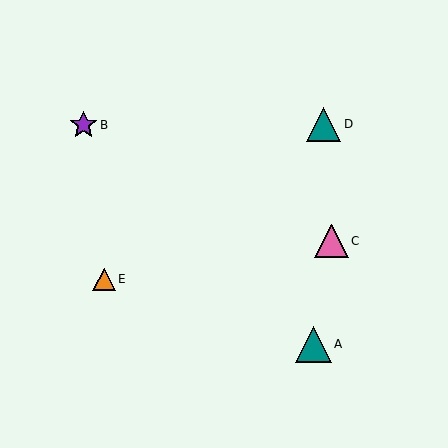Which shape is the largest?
The teal triangle (labeled A) is the largest.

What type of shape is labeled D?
Shape D is a teal triangle.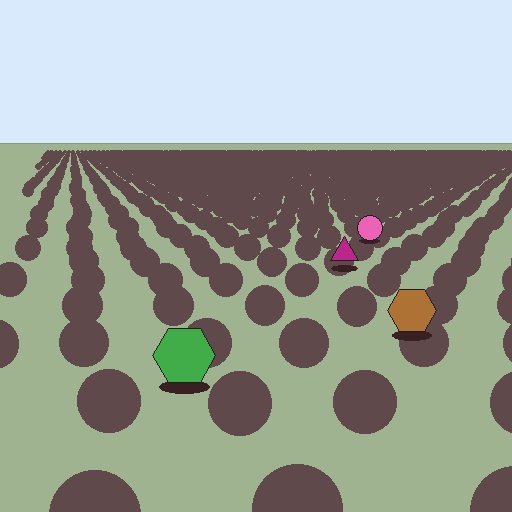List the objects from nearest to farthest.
From nearest to farthest: the green hexagon, the brown hexagon, the magenta triangle, the pink circle.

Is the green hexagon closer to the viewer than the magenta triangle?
Yes. The green hexagon is closer — you can tell from the texture gradient: the ground texture is coarser near it.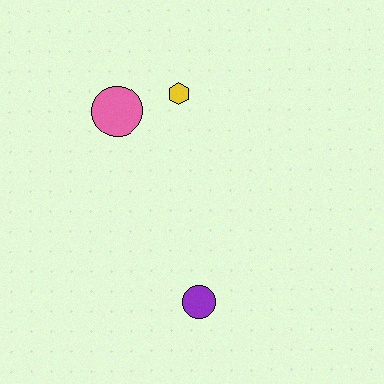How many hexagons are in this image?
There is 1 hexagon.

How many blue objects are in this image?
There are no blue objects.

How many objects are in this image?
There are 3 objects.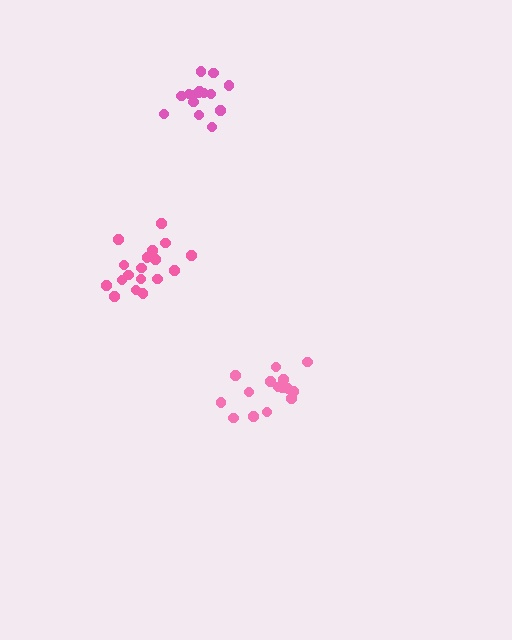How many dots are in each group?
Group 1: 15 dots, Group 2: 18 dots, Group 3: 15 dots (48 total).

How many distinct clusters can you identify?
There are 3 distinct clusters.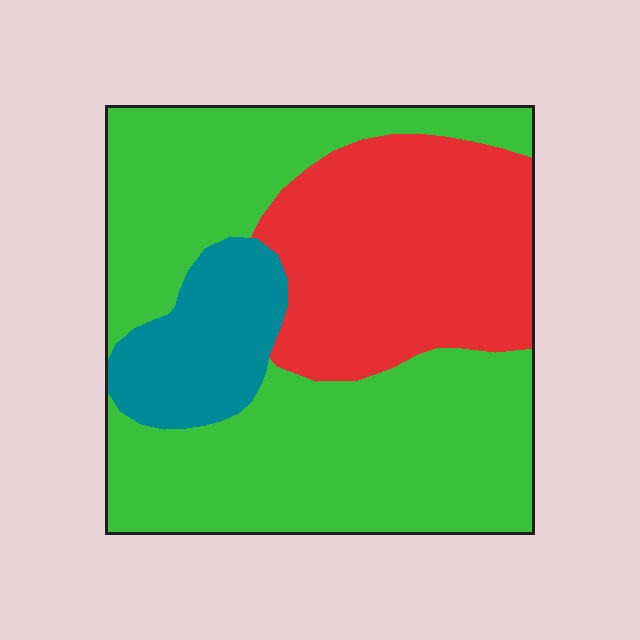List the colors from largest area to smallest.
From largest to smallest: green, red, teal.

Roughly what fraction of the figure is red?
Red covers about 30% of the figure.